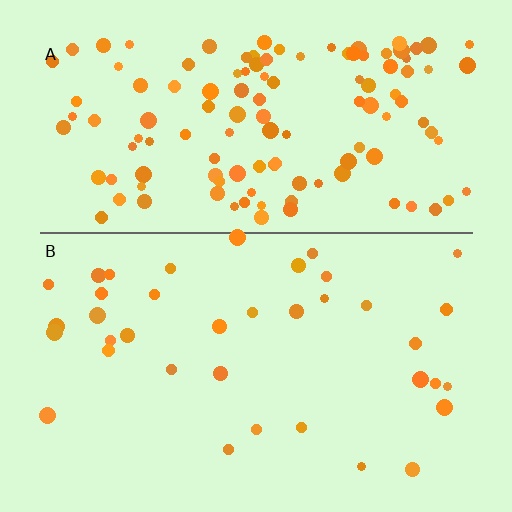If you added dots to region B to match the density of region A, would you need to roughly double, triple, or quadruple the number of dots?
Approximately triple.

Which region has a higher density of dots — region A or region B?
A (the top).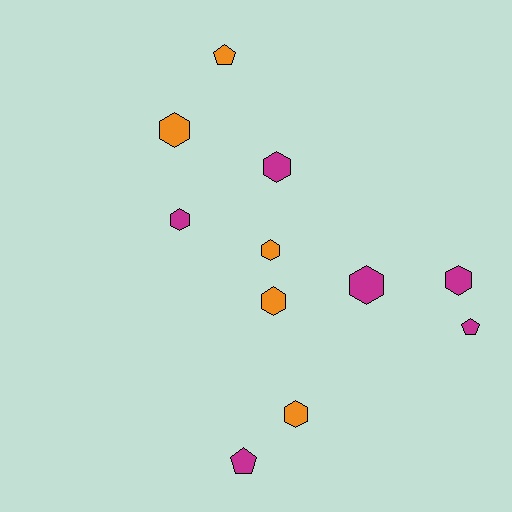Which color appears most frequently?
Magenta, with 6 objects.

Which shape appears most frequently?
Hexagon, with 8 objects.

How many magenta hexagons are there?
There are 4 magenta hexagons.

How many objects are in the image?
There are 11 objects.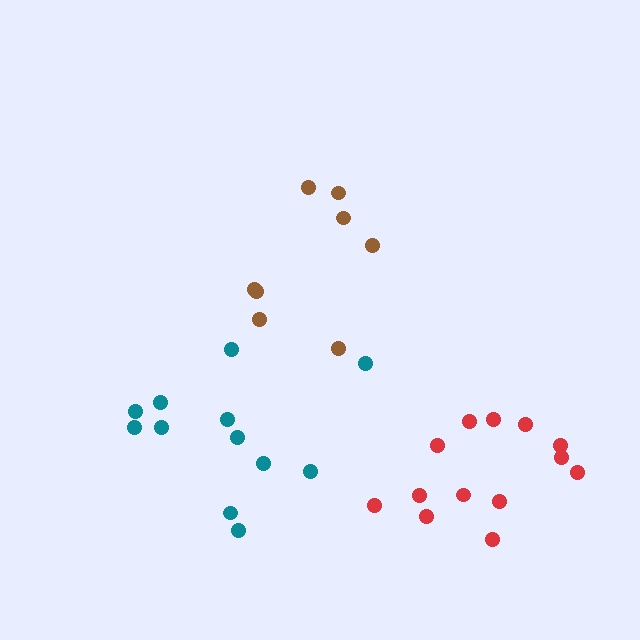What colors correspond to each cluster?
The clusters are colored: brown, red, teal.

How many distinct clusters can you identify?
There are 3 distinct clusters.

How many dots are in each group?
Group 1: 8 dots, Group 2: 13 dots, Group 3: 12 dots (33 total).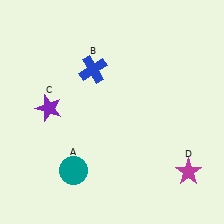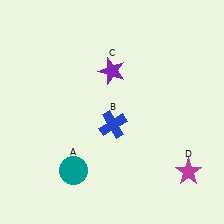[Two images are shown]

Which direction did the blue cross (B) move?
The blue cross (B) moved down.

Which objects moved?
The objects that moved are: the blue cross (B), the purple star (C).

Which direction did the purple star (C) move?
The purple star (C) moved right.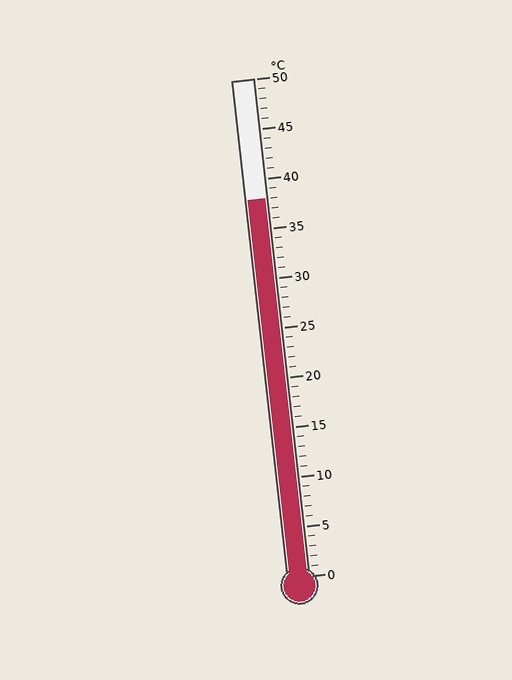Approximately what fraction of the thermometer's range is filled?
The thermometer is filled to approximately 75% of its range.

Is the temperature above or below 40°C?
The temperature is below 40°C.